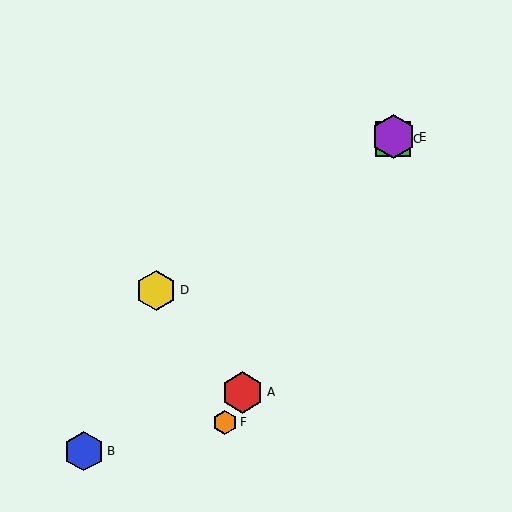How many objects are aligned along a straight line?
4 objects (A, C, E, F) are aligned along a straight line.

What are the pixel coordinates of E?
Object E is at (394, 137).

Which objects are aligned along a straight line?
Objects A, C, E, F are aligned along a straight line.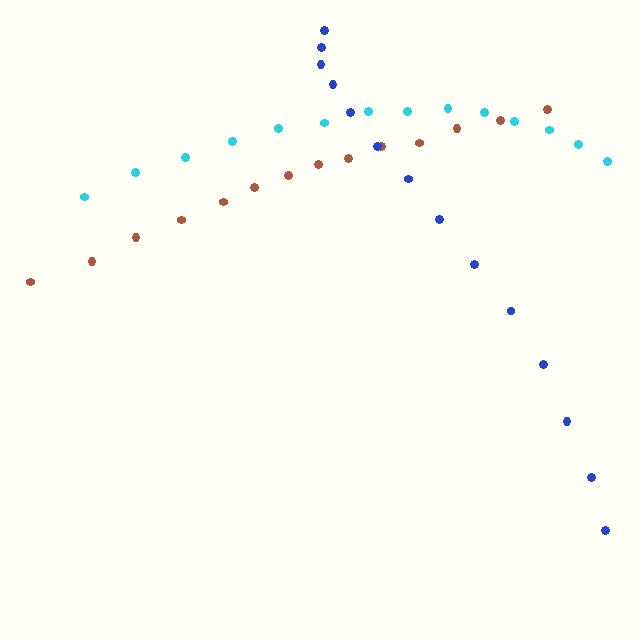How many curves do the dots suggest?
There are 3 distinct paths.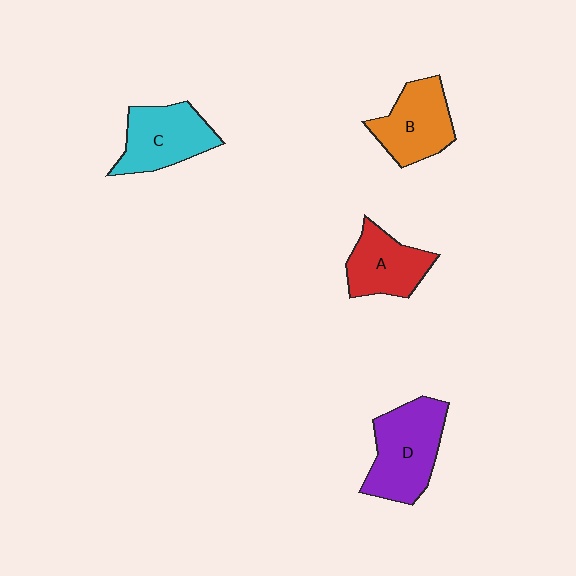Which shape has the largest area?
Shape D (purple).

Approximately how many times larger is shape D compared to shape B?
Approximately 1.2 times.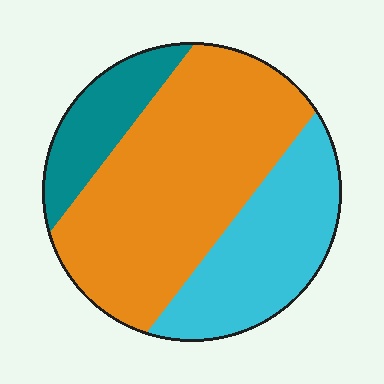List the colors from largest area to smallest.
From largest to smallest: orange, cyan, teal.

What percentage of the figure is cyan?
Cyan covers about 30% of the figure.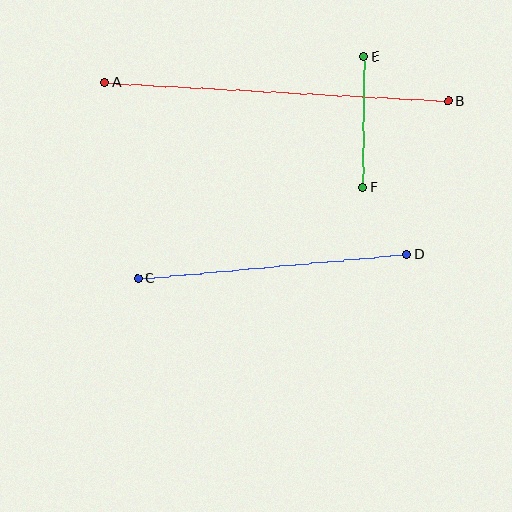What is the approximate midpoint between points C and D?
The midpoint is at approximately (272, 266) pixels.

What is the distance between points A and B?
The distance is approximately 343 pixels.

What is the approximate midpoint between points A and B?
The midpoint is at approximately (276, 92) pixels.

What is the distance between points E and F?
The distance is approximately 131 pixels.